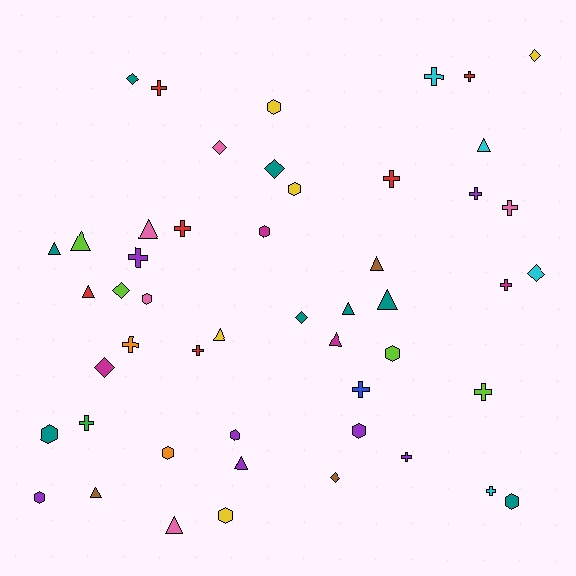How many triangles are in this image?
There are 13 triangles.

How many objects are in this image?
There are 50 objects.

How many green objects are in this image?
There is 1 green object.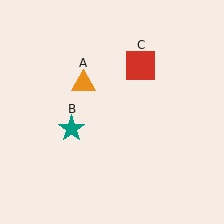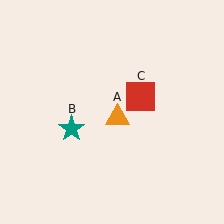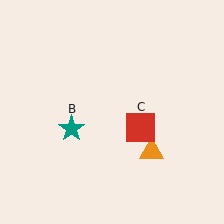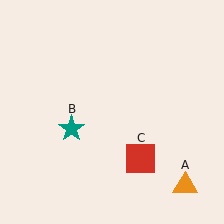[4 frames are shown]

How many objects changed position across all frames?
2 objects changed position: orange triangle (object A), red square (object C).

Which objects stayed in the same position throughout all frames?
Teal star (object B) remained stationary.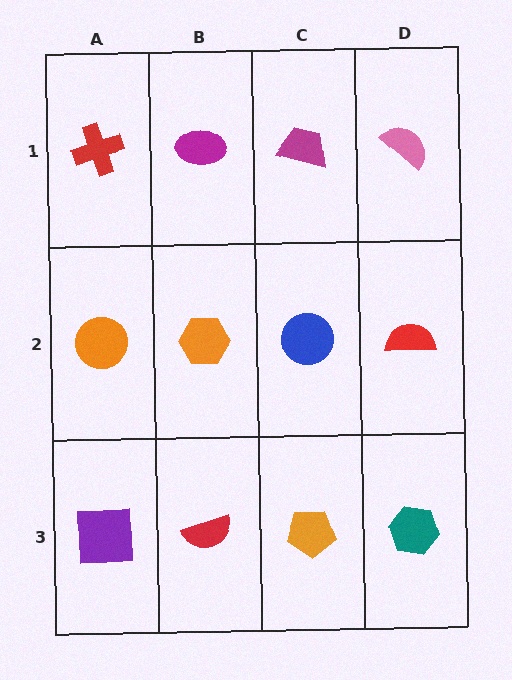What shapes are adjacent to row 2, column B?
A magenta ellipse (row 1, column B), a red semicircle (row 3, column B), an orange circle (row 2, column A), a blue circle (row 2, column C).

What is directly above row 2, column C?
A magenta trapezoid.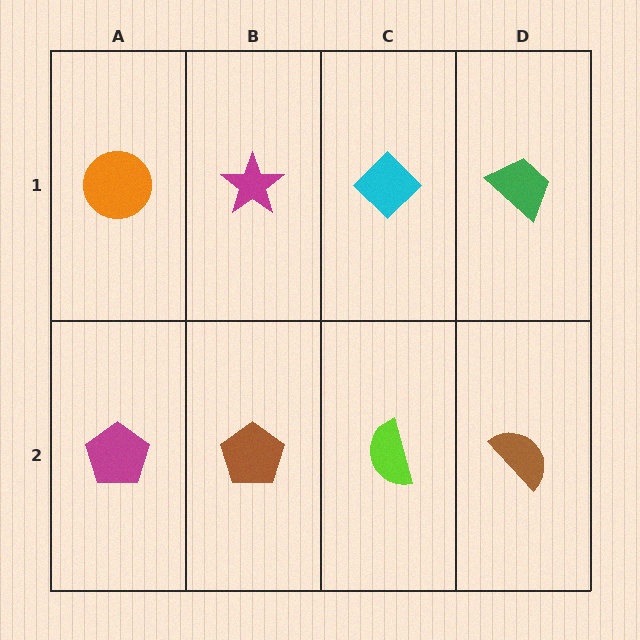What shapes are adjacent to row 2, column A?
An orange circle (row 1, column A), a brown pentagon (row 2, column B).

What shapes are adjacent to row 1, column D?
A brown semicircle (row 2, column D), a cyan diamond (row 1, column C).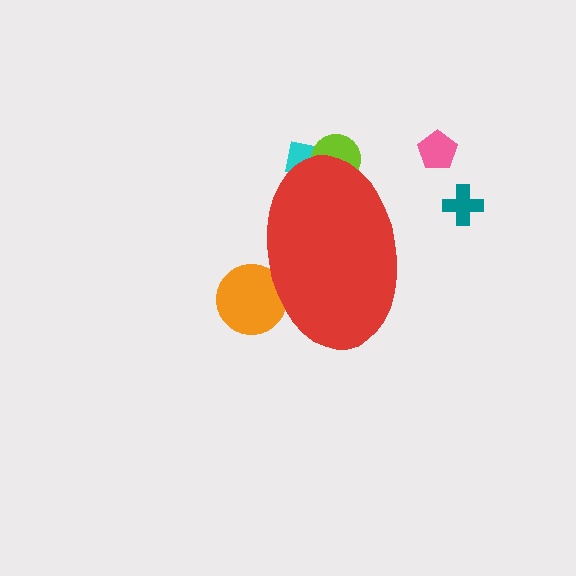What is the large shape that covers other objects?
A red ellipse.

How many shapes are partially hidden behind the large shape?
3 shapes are partially hidden.